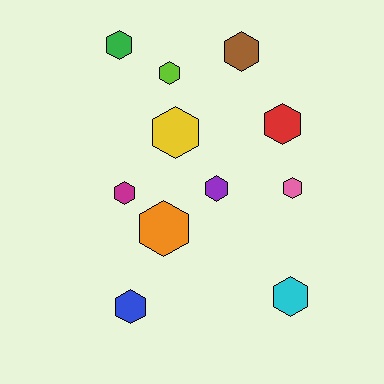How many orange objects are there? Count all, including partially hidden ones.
There is 1 orange object.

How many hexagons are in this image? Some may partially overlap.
There are 11 hexagons.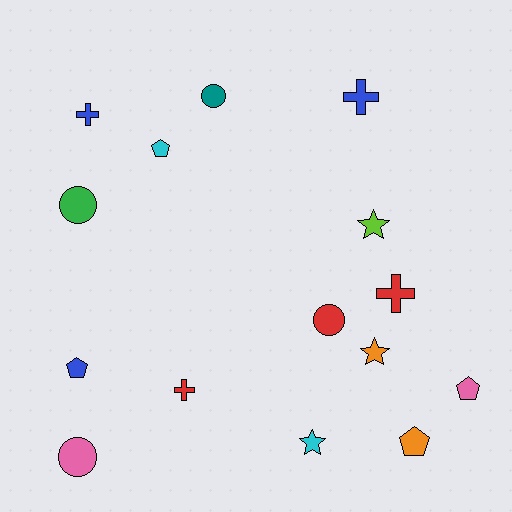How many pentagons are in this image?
There are 4 pentagons.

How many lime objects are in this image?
There is 1 lime object.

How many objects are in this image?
There are 15 objects.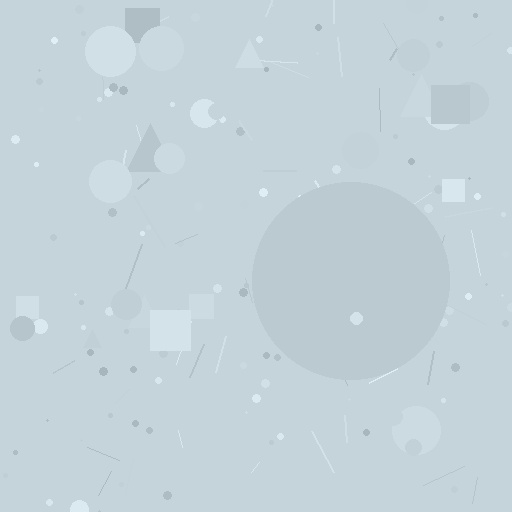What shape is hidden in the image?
A circle is hidden in the image.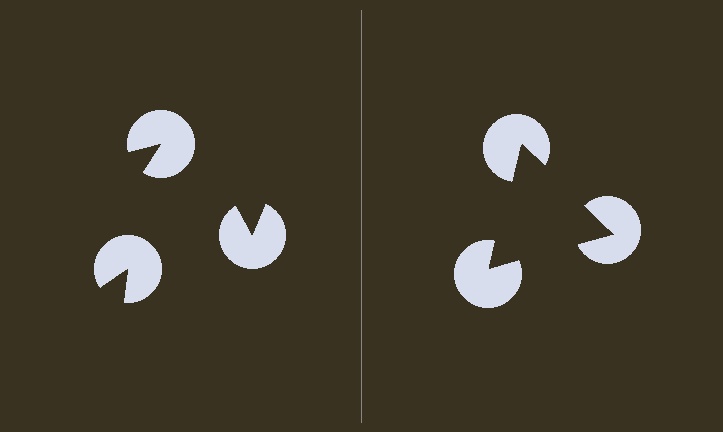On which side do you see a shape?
An illusory triangle appears on the right side. On the left side the wedge cuts are rotated, so no coherent shape forms.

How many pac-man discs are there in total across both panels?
6 — 3 on each side.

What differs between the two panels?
The pac-man discs are positioned identically on both sides; only the wedge orientations differ. On the right they align to a triangle; on the left they are misaligned.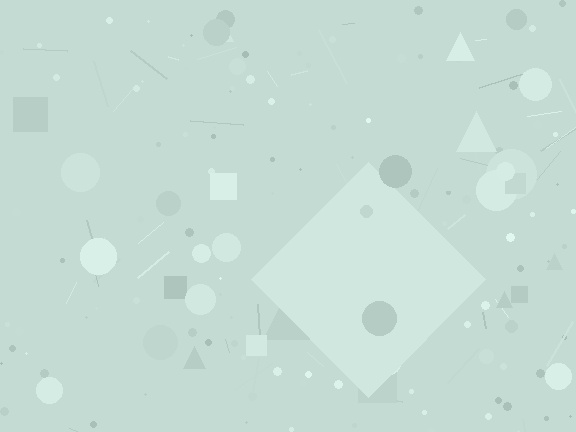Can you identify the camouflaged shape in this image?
The camouflaged shape is a diamond.